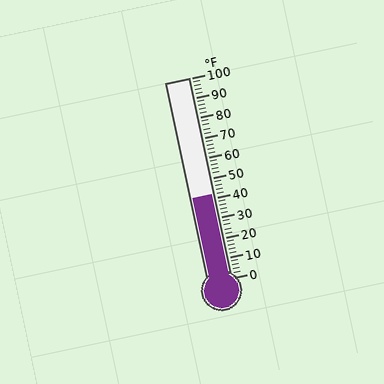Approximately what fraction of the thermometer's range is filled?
The thermometer is filled to approximately 40% of its range.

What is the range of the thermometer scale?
The thermometer scale ranges from 0°F to 100°F.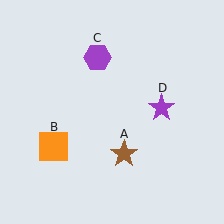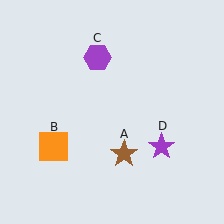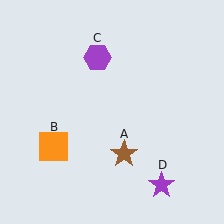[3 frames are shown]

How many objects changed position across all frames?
1 object changed position: purple star (object D).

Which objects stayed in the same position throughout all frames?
Brown star (object A) and orange square (object B) and purple hexagon (object C) remained stationary.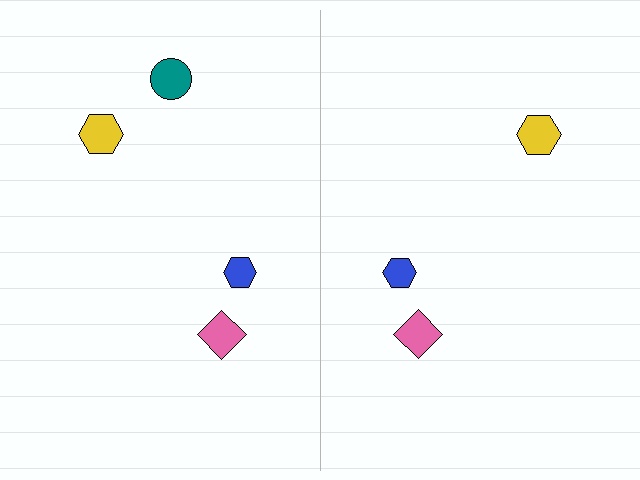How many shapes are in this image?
There are 7 shapes in this image.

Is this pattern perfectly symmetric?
No, the pattern is not perfectly symmetric. A teal circle is missing from the right side.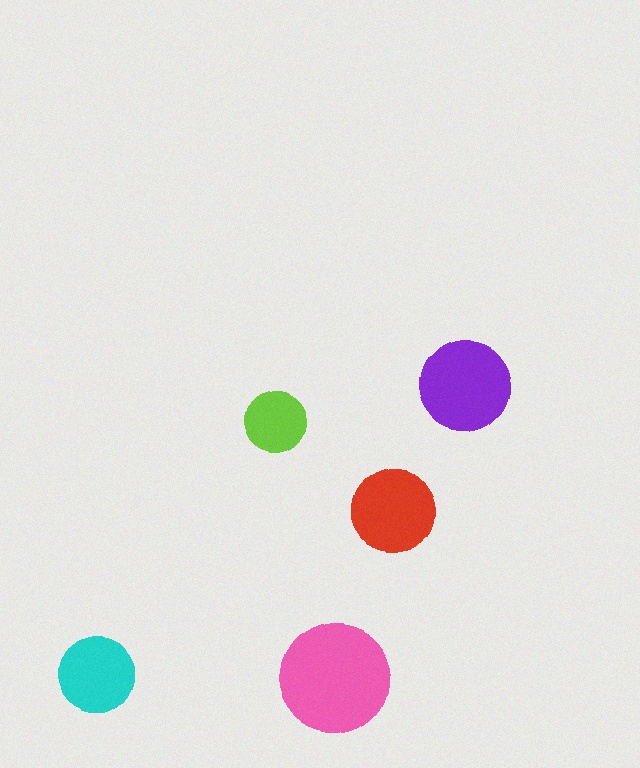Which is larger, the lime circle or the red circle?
The red one.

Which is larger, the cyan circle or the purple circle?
The purple one.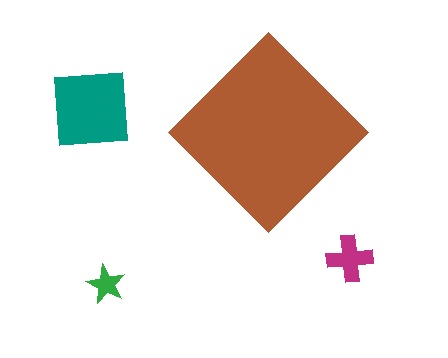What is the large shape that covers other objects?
A brown diamond.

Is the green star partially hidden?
No, the green star is fully visible.